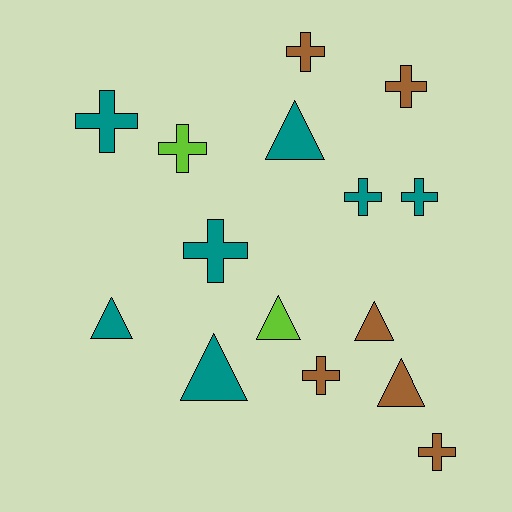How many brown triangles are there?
There are 2 brown triangles.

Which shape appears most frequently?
Cross, with 9 objects.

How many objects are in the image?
There are 15 objects.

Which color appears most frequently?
Teal, with 7 objects.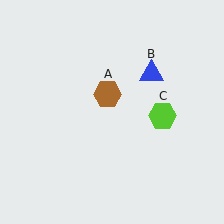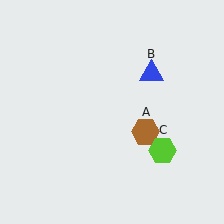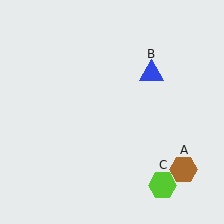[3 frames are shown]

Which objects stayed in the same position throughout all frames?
Blue triangle (object B) remained stationary.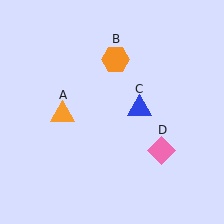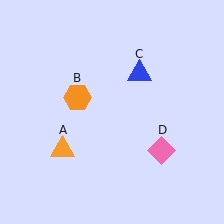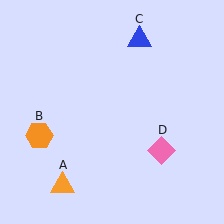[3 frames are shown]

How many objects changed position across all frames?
3 objects changed position: orange triangle (object A), orange hexagon (object B), blue triangle (object C).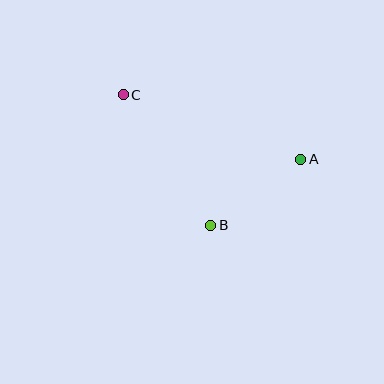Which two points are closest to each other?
Points A and B are closest to each other.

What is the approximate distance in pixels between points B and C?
The distance between B and C is approximately 157 pixels.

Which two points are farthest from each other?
Points A and C are farthest from each other.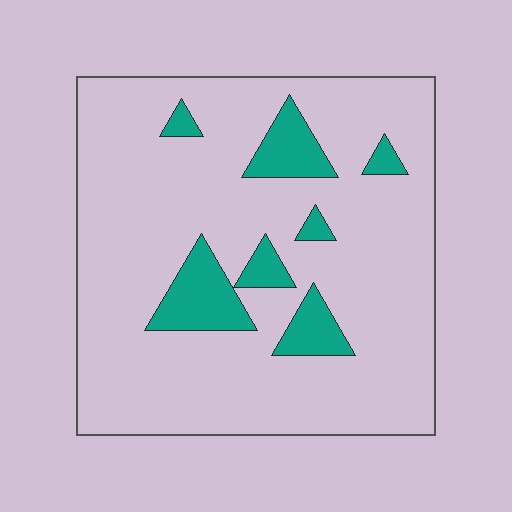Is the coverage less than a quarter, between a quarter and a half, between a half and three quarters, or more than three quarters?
Less than a quarter.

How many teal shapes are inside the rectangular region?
7.